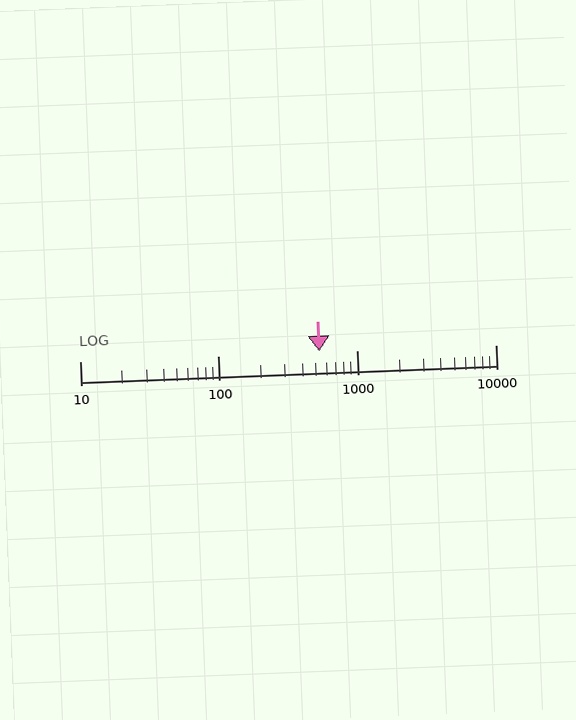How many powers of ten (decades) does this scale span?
The scale spans 3 decades, from 10 to 10000.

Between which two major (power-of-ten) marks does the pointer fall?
The pointer is between 100 and 1000.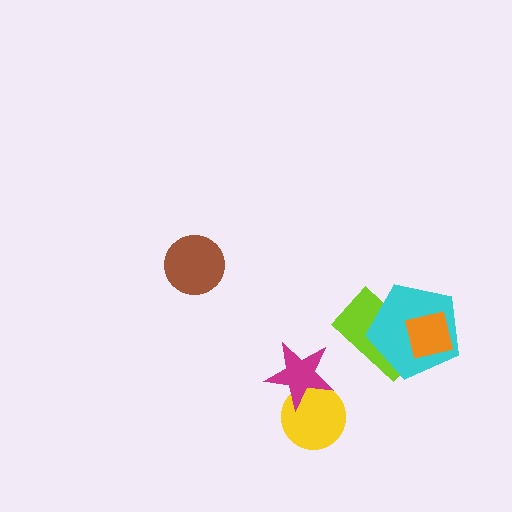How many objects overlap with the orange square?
2 objects overlap with the orange square.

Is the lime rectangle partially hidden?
Yes, it is partially covered by another shape.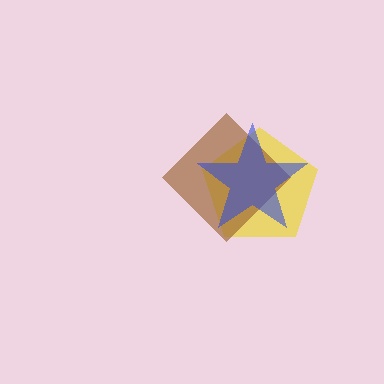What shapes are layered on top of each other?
The layered shapes are: a yellow pentagon, a brown diamond, a blue star.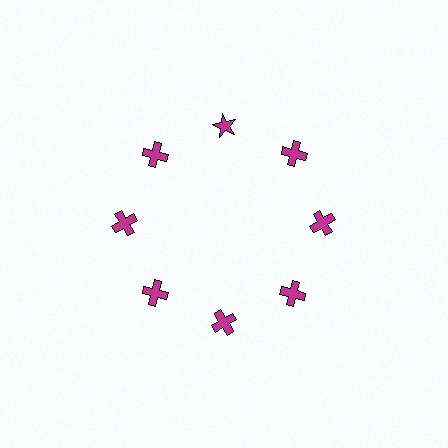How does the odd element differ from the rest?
It has a different shape: star instead of cross.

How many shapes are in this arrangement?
There are 8 shapes arranged in a ring pattern.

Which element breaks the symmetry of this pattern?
The magenta star at roughly the 12 o'clock position breaks the symmetry. All other shapes are magenta crosses.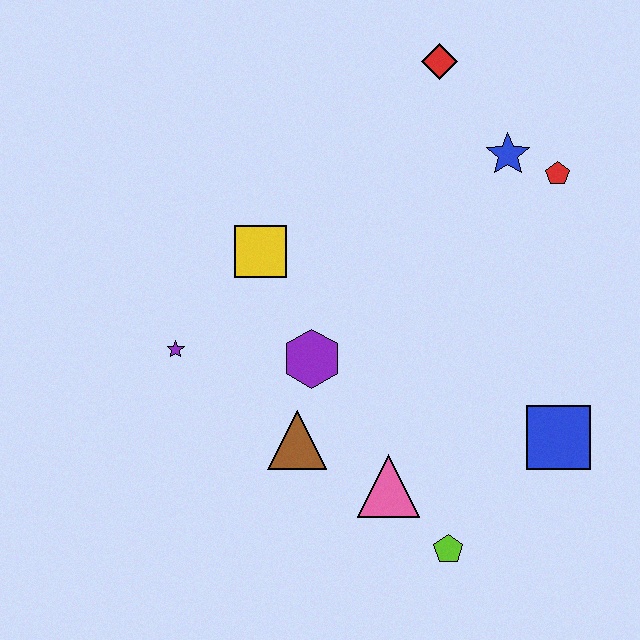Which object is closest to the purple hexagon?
The brown triangle is closest to the purple hexagon.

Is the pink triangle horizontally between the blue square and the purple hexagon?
Yes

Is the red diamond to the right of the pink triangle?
Yes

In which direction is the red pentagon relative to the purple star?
The red pentagon is to the right of the purple star.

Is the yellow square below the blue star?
Yes